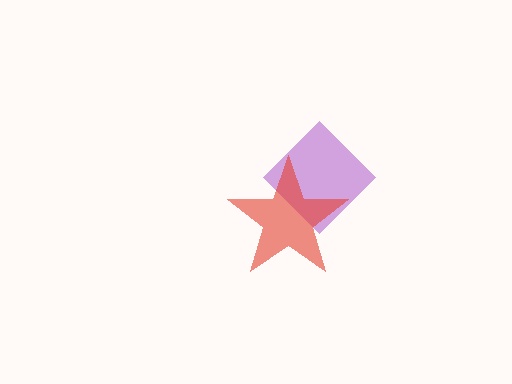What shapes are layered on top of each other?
The layered shapes are: a purple diamond, a red star.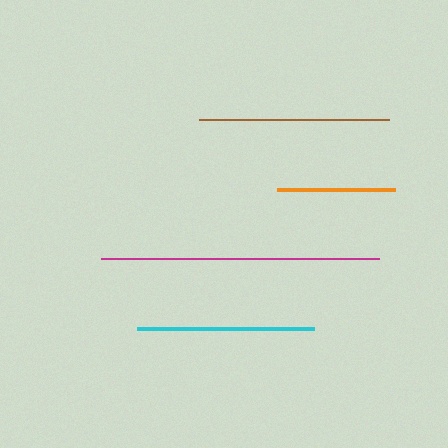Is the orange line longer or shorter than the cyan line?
The cyan line is longer than the orange line.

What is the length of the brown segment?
The brown segment is approximately 190 pixels long.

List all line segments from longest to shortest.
From longest to shortest: magenta, brown, cyan, orange.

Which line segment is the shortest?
The orange line is the shortest at approximately 118 pixels.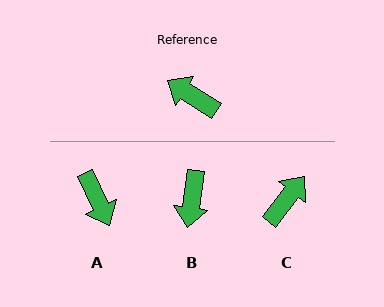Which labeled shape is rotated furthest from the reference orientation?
A, about 147 degrees away.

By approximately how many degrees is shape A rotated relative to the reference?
Approximately 147 degrees counter-clockwise.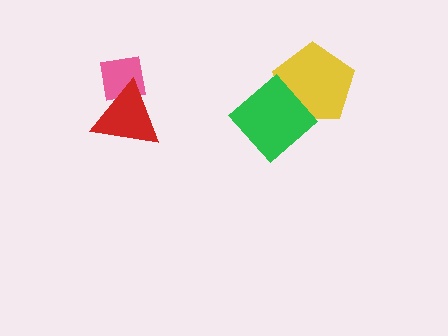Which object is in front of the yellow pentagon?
The green diamond is in front of the yellow pentagon.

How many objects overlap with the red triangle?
1 object overlaps with the red triangle.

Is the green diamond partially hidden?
No, no other shape covers it.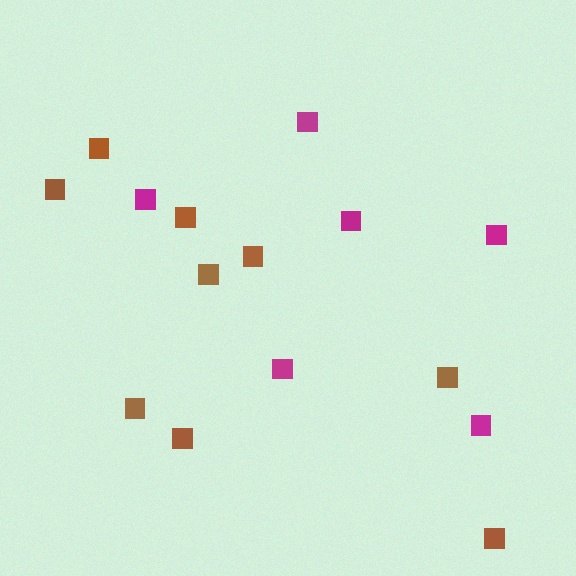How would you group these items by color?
There are 2 groups: one group of magenta squares (6) and one group of brown squares (9).